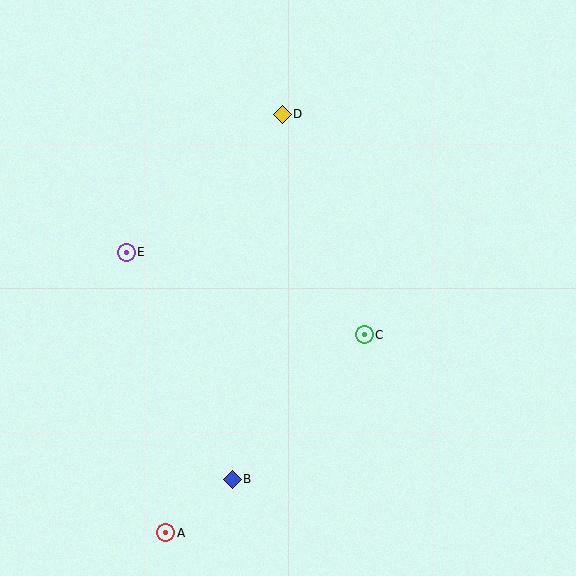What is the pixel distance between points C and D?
The distance between C and D is 235 pixels.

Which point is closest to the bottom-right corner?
Point C is closest to the bottom-right corner.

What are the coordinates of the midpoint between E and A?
The midpoint between E and A is at (146, 393).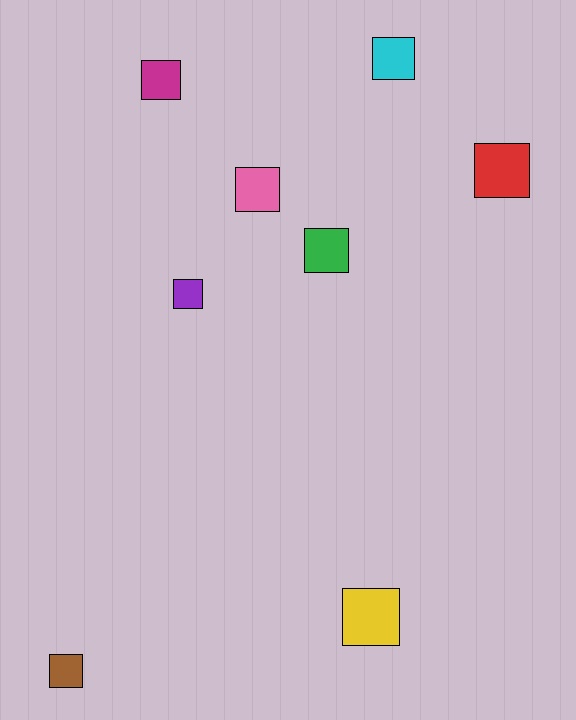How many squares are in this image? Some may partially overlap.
There are 8 squares.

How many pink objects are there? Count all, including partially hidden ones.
There is 1 pink object.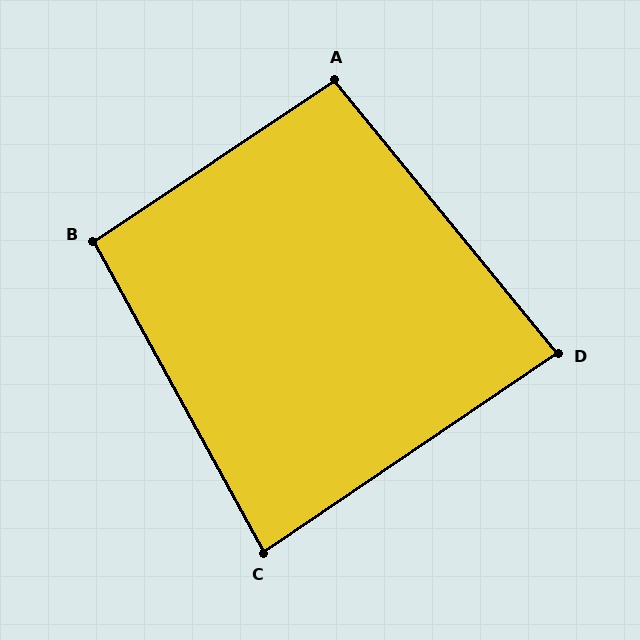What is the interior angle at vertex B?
Approximately 95 degrees (obtuse).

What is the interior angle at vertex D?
Approximately 85 degrees (acute).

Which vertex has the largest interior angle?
A, at approximately 95 degrees.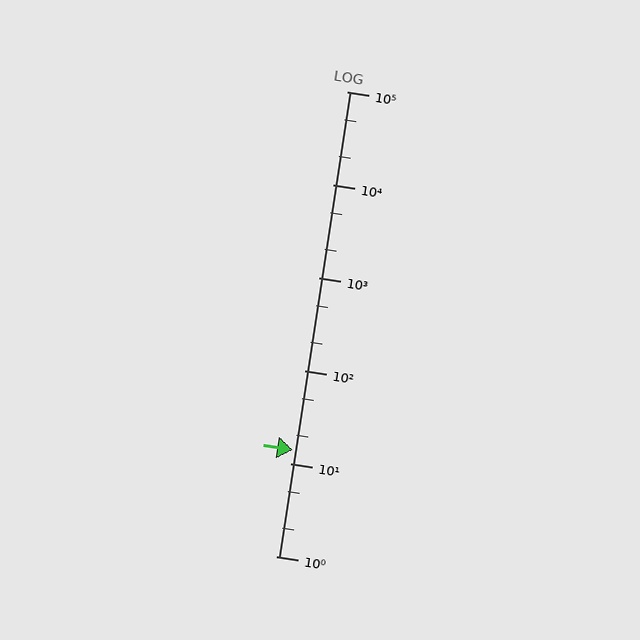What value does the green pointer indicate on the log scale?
The pointer indicates approximately 14.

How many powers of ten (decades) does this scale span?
The scale spans 5 decades, from 1 to 100000.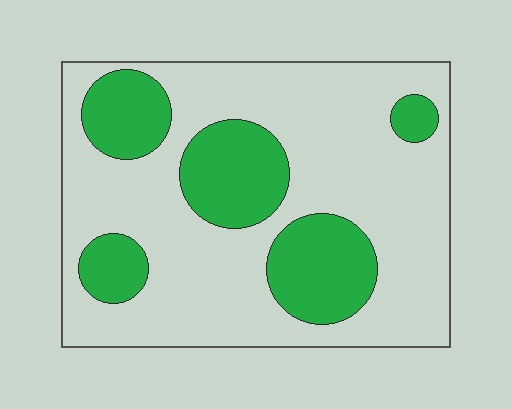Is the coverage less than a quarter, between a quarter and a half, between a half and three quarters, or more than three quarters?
Between a quarter and a half.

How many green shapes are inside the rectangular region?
5.